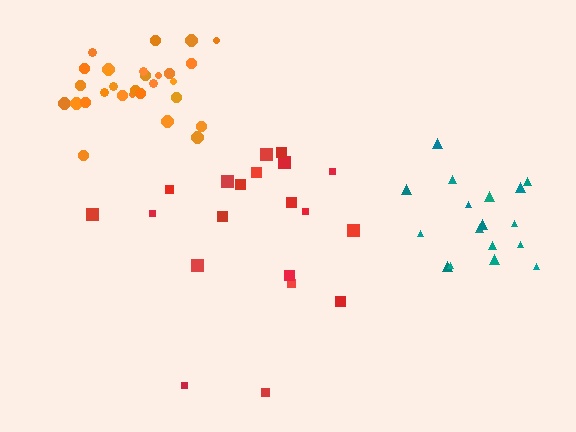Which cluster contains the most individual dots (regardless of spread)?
Orange (29).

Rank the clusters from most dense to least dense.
orange, teal, red.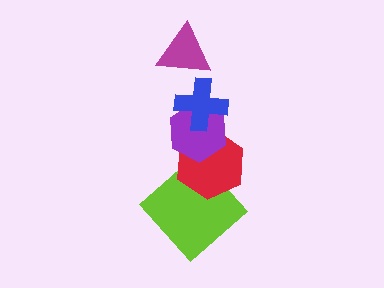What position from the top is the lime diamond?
The lime diamond is 5th from the top.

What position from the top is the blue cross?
The blue cross is 2nd from the top.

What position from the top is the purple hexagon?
The purple hexagon is 3rd from the top.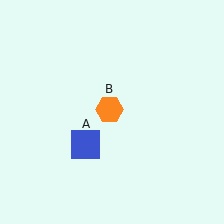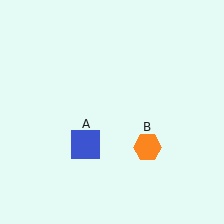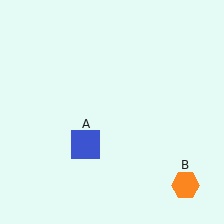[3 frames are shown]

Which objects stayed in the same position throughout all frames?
Blue square (object A) remained stationary.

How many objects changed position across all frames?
1 object changed position: orange hexagon (object B).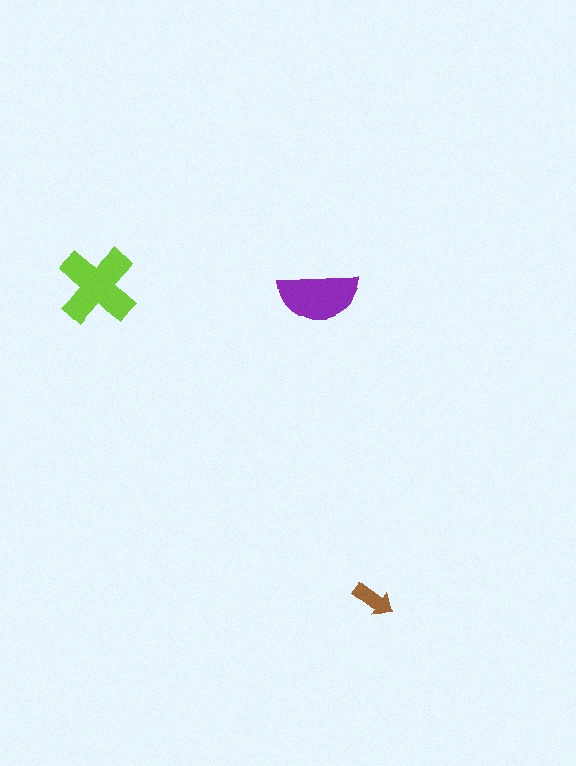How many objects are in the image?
There are 3 objects in the image.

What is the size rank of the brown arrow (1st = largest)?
3rd.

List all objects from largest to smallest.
The lime cross, the purple semicircle, the brown arrow.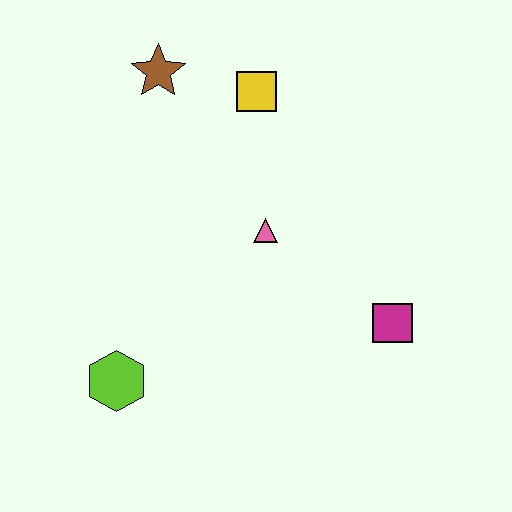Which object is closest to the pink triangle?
The yellow square is closest to the pink triangle.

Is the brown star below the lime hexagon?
No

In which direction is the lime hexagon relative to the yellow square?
The lime hexagon is below the yellow square.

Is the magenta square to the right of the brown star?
Yes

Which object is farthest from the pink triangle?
The lime hexagon is farthest from the pink triangle.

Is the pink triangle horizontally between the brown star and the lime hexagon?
No